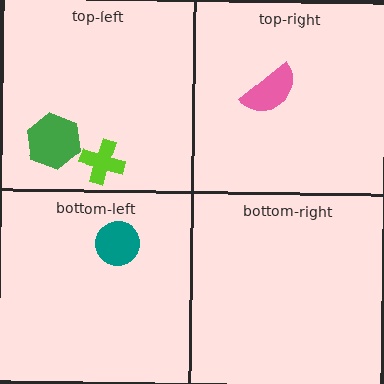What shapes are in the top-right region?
The pink semicircle.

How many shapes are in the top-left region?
2.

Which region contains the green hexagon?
The top-left region.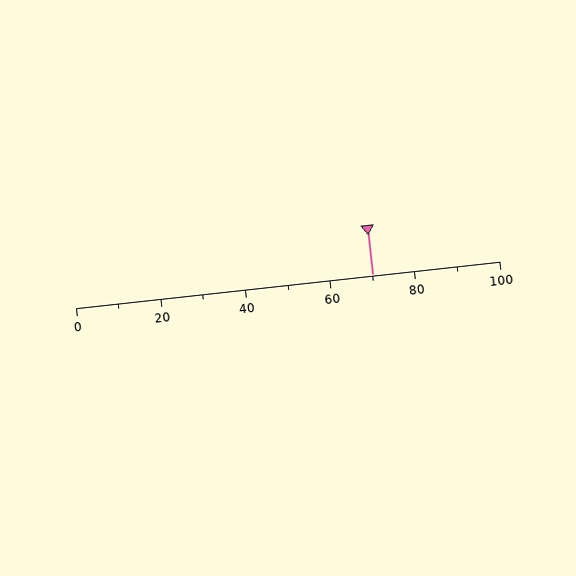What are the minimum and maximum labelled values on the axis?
The axis runs from 0 to 100.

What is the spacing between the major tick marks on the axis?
The major ticks are spaced 20 apart.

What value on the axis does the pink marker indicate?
The marker indicates approximately 70.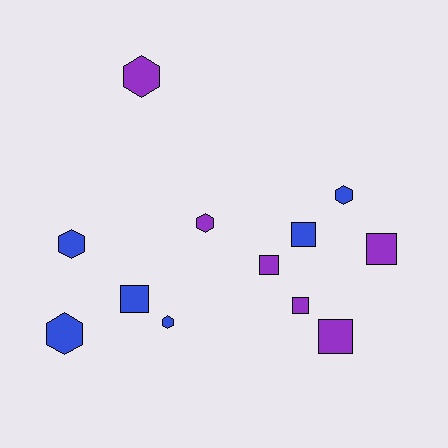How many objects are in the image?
There are 12 objects.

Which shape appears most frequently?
Square, with 6 objects.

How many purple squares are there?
There are 4 purple squares.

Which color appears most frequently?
Blue, with 6 objects.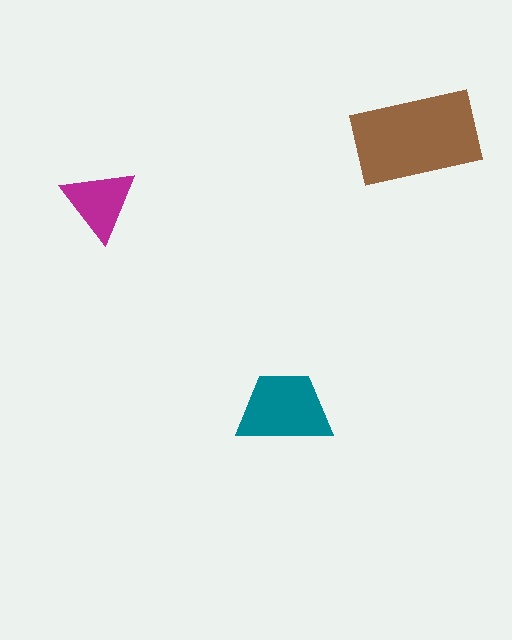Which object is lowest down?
The teal trapezoid is bottommost.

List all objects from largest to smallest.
The brown rectangle, the teal trapezoid, the magenta triangle.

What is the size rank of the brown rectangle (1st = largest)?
1st.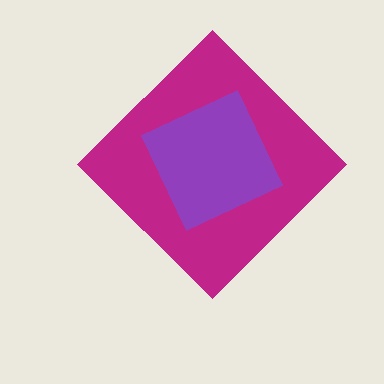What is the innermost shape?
The purple square.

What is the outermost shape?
The magenta diamond.